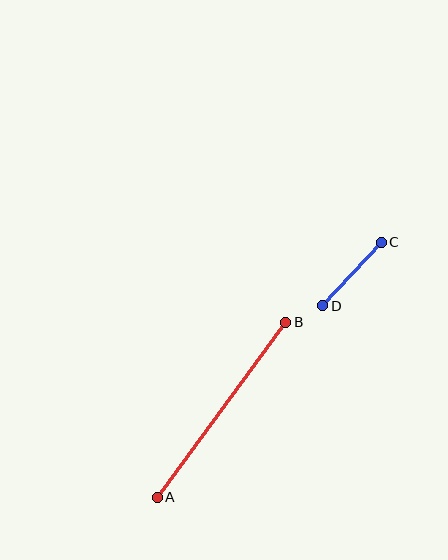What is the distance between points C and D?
The distance is approximately 86 pixels.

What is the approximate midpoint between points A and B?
The midpoint is at approximately (221, 410) pixels.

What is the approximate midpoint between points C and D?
The midpoint is at approximately (352, 274) pixels.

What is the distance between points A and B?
The distance is approximately 217 pixels.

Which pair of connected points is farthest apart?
Points A and B are farthest apart.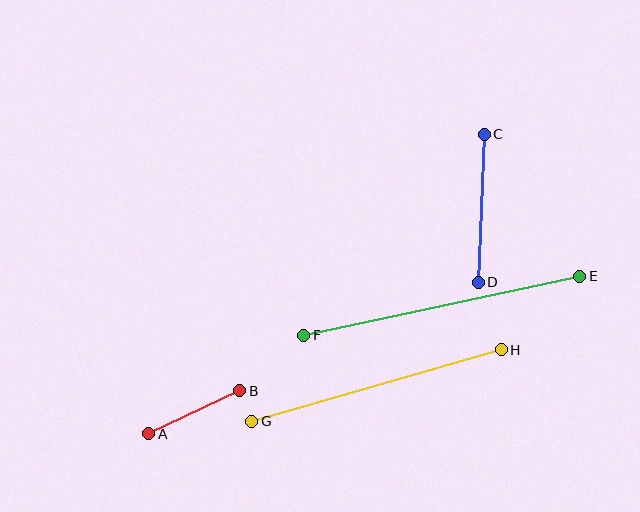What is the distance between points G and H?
The distance is approximately 260 pixels.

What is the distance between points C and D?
The distance is approximately 148 pixels.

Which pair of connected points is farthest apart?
Points E and F are farthest apart.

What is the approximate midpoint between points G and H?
The midpoint is at approximately (377, 385) pixels.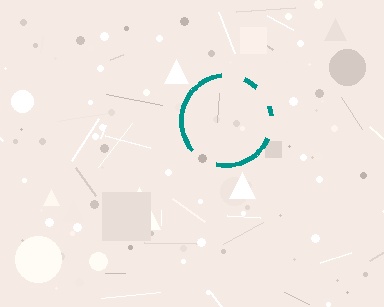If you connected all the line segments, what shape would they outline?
They would outline a circle.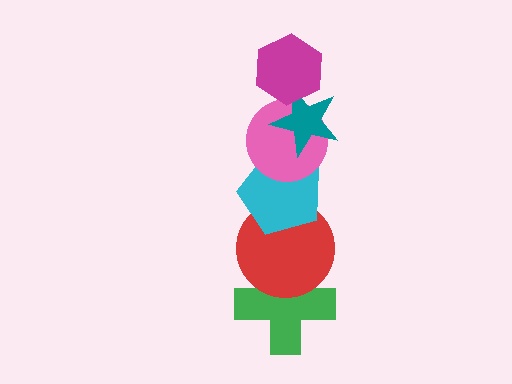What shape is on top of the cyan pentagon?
The pink circle is on top of the cyan pentagon.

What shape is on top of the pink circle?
The teal star is on top of the pink circle.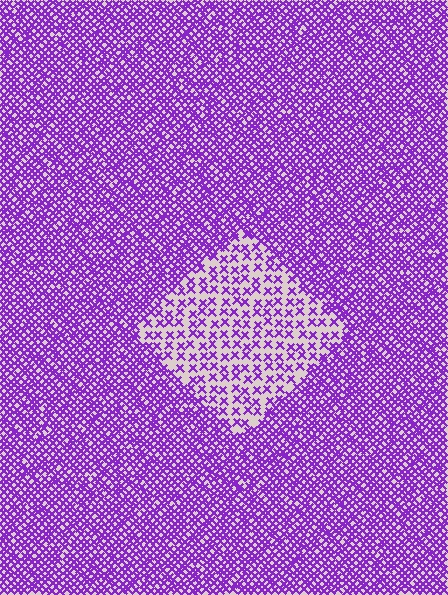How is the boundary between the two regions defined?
The boundary is defined by a change in element density (approximately 2.5x ratio). All elements are the same color, size, and shape.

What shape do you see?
I see a diamond.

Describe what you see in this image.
The image contains small purple elements arranged at two different densities. A diamond-shaped region is visible where the elements are less densely packed than the surrounding area.